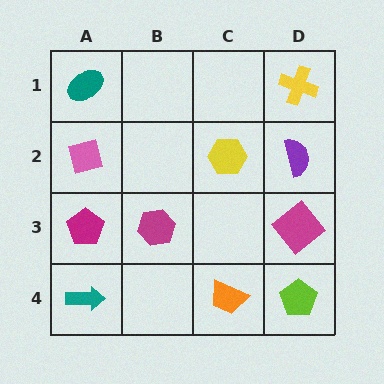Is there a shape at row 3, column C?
No, that cell is empty.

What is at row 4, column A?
A teal arrow.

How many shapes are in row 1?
2 shapes.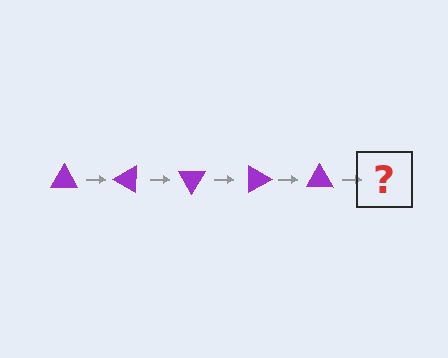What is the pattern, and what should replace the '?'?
The pattern is that the triangle rotates 30 degrees each step. The '?' should be a purple triangle rotated 150 degrees.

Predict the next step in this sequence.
The next step is a purple triangle rotated 150 degrees.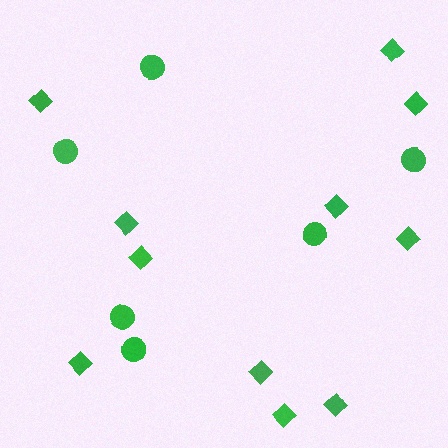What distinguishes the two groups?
There are 2 groups: one group of diamonds (11) and one group of circles (6).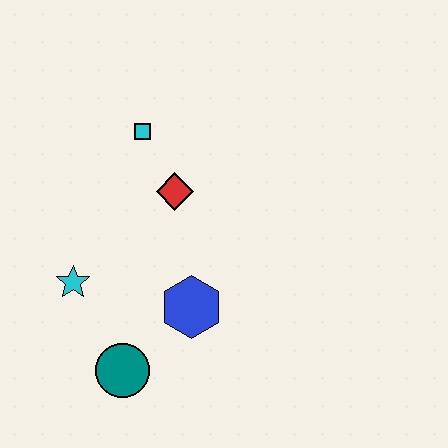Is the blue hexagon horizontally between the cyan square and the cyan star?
No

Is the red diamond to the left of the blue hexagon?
Yes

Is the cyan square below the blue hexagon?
No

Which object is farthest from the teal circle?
The cyan square is farthest from the teal circle.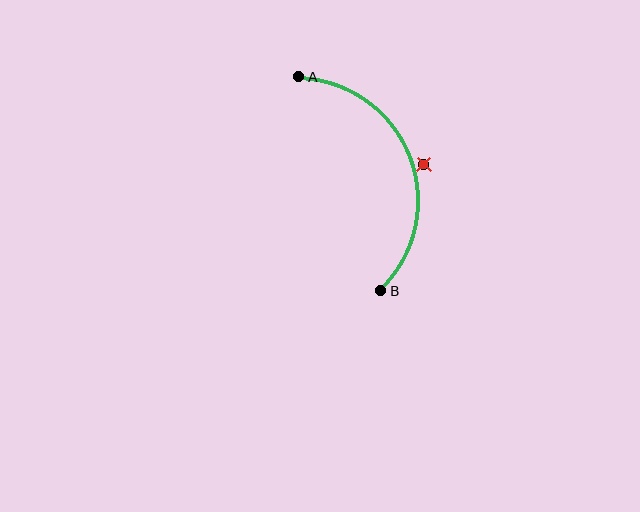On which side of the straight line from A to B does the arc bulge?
The arc bulges to the right of the straight line connecting A and B.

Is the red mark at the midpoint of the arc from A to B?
No — the red mark does not lie on the arc at all. It sits slightly outside the curve.